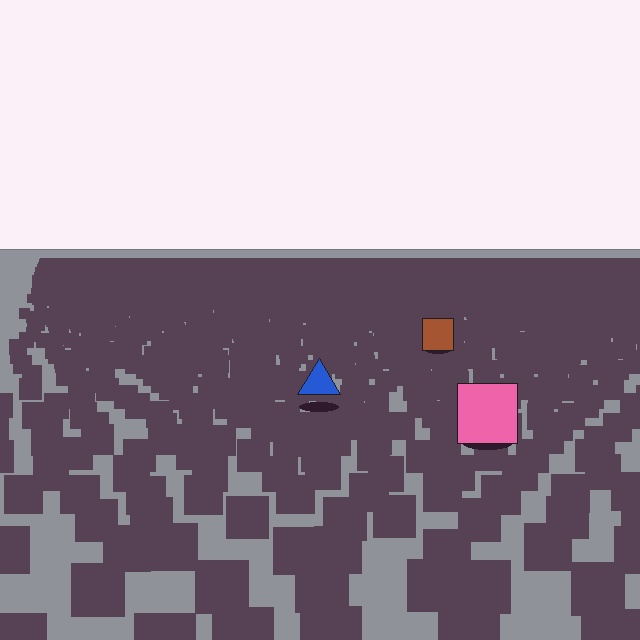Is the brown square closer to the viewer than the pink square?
No. The pink square is closer — you can tell from the texture gradient: the ground texture is coarser near it.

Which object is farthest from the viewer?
The brown square is farthest from the viewer. It appears smaller and the ground texture around it is denser.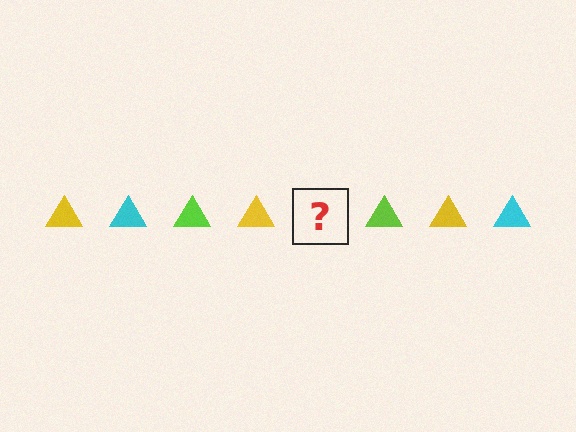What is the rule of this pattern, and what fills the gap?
The rule is that the pattern cycles through yellow, cyan, lime triangles. The gap should be filled with a cyan triangle.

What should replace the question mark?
The question mark should be replaced with a cyan triangle.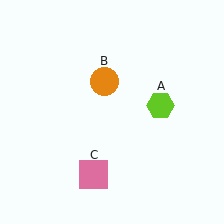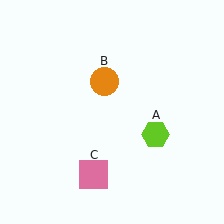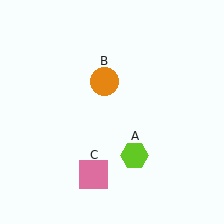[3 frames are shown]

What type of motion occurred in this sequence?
The lime hexagon (object A) rotated clockwise around the center of the scene.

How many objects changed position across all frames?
1 object changed position: lime hexagon (object A).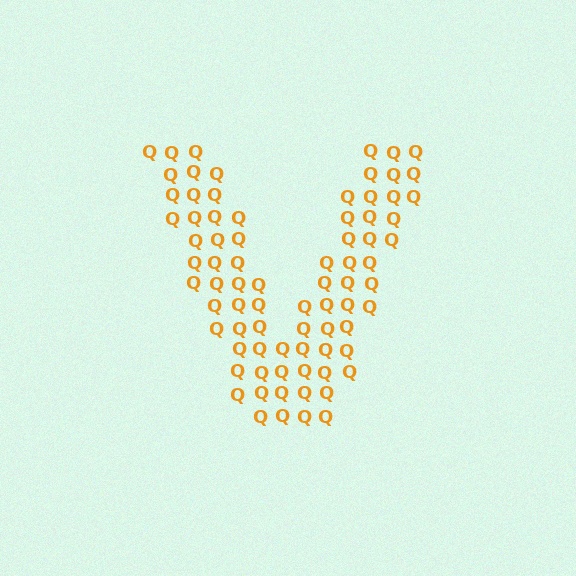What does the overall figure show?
The overall figure shows the letter V.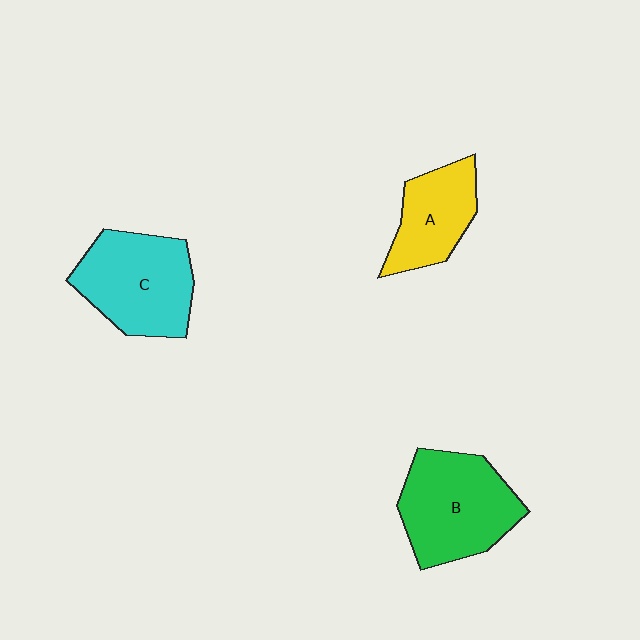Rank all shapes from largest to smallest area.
From largest to smallest: B (green), C (cyan), A (yellow).